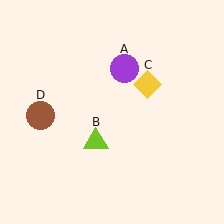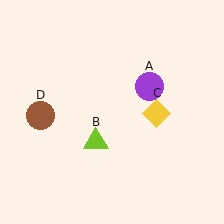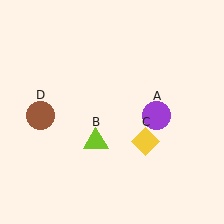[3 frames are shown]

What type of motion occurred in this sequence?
The purple circle (object A), yellow diamond (object C) rotated clockwise around the center of the scene.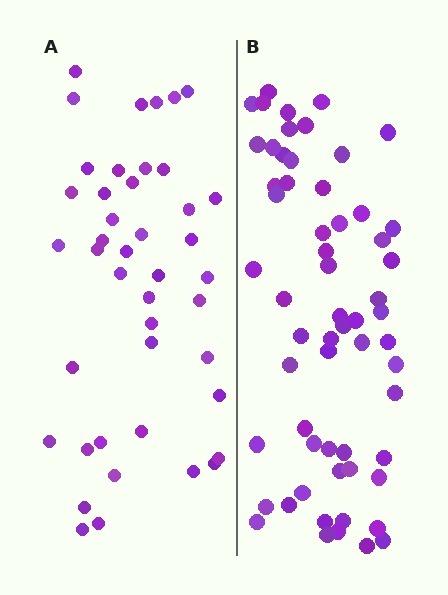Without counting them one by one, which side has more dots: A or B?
Region B (the right region) has more dots.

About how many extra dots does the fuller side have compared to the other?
Region B has approximately 15 more dots than region A.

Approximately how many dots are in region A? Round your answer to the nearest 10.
About 40 dots. (The exact count is 43, which rounds to 40.)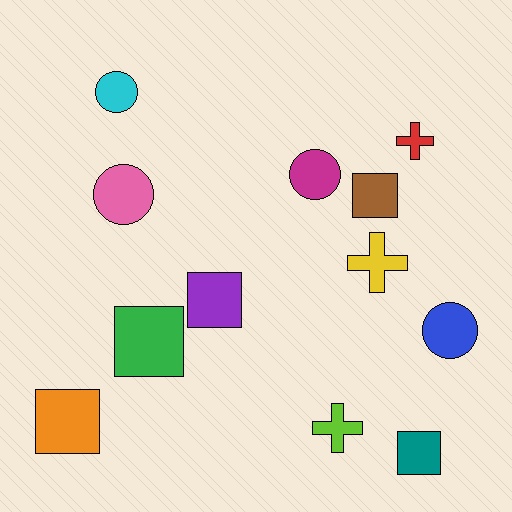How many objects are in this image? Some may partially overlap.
There are 12 objects.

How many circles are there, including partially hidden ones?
There are 4 circles.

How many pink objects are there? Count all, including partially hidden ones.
There is 1 pink object.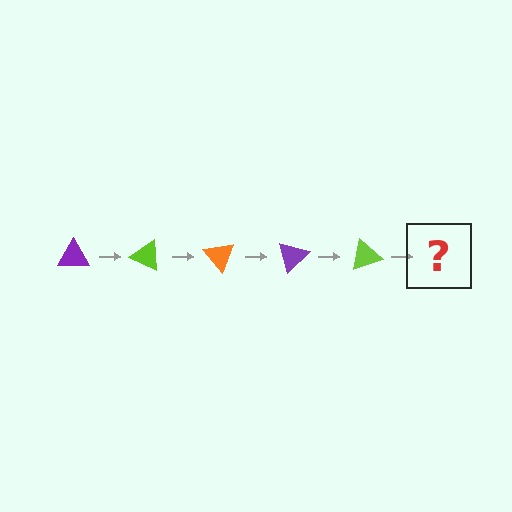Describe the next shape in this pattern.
It should be an orange triangle, rotated 125 degrees from the start.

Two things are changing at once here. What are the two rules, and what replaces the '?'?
The two rules are that it rotates 25 degrees each step and the color cycles through purple, lime, and orange. The '?' should be an orange triangle, rotated 125 degrees from the start.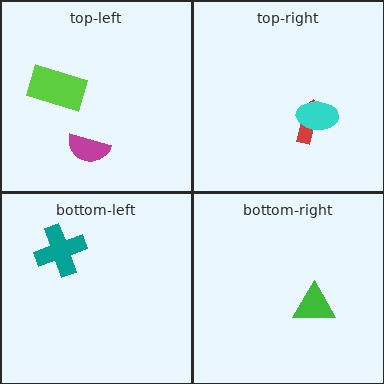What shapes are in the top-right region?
The red arrow, the cyan ellipse.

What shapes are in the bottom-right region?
The green triangle.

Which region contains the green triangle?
The bottom-right region.